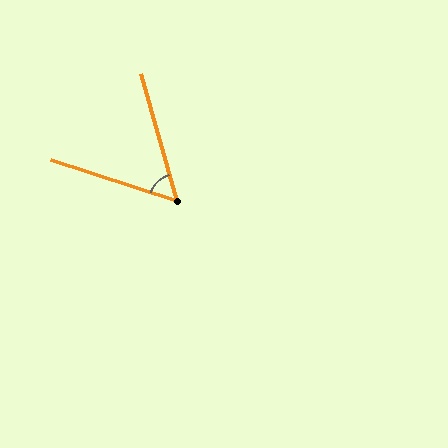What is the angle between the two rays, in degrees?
Approximately 56 degrees.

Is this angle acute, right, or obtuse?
It is acute.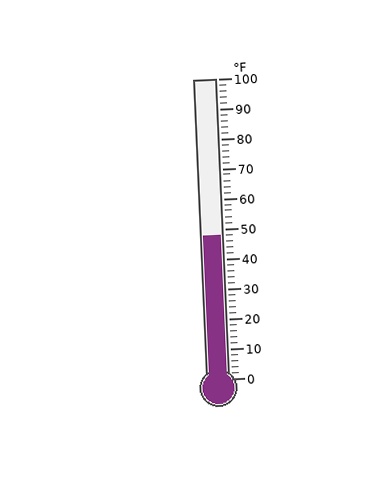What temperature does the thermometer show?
The thermometer shows approximately 48°F.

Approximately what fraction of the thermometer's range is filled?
The thermometer is filled to approximately 50% of its range.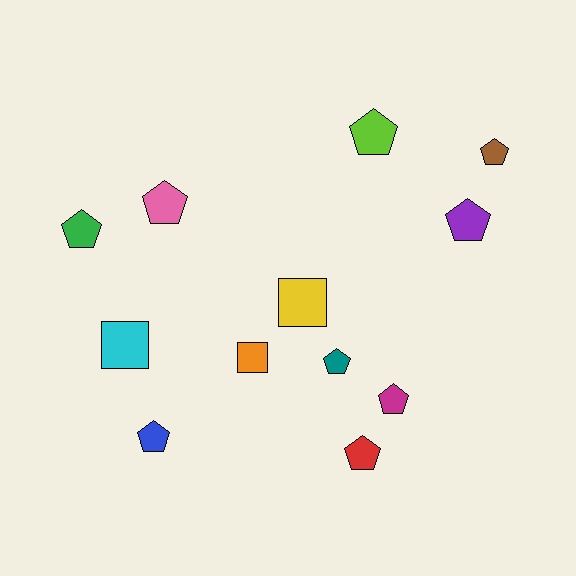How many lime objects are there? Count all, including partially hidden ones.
There is 1 lime object.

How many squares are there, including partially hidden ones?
There are 3 squares.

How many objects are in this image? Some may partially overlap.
There are 12 objects.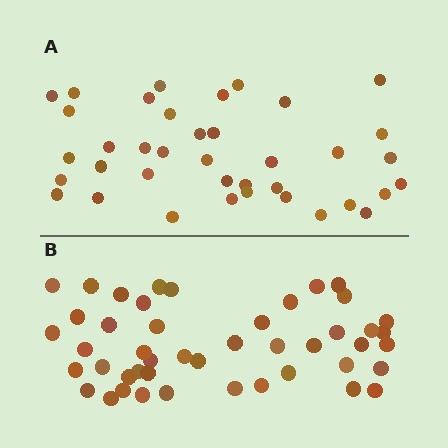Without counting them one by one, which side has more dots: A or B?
Region B (the bottom region) has more dots.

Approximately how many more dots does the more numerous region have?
Region B has roughly 8 or so more dots than region A.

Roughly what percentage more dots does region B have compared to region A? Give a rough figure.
About 20% more.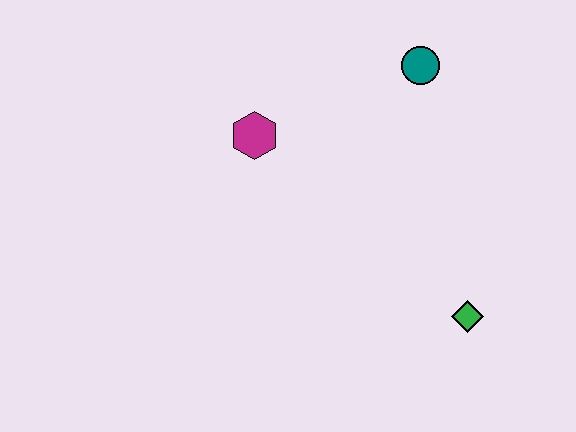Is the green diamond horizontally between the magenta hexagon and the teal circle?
No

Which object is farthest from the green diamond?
The magenta hexagon is farthest from the green diamond.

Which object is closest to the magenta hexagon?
The teal circle is closest to the magenta hexagon.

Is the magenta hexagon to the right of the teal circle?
No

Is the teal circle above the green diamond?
Yes